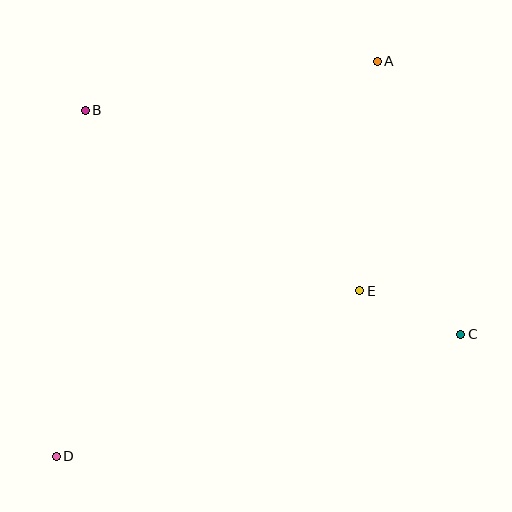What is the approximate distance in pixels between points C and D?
The distance between C and D is approximately 423 pixels.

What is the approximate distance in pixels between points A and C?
The distance between A and C is approximately 286 pixels.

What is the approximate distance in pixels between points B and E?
The distance between B and E is approximately 328 pixels.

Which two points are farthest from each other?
Points A and D are farthest from each other.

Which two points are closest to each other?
Points C and E are closest to each other.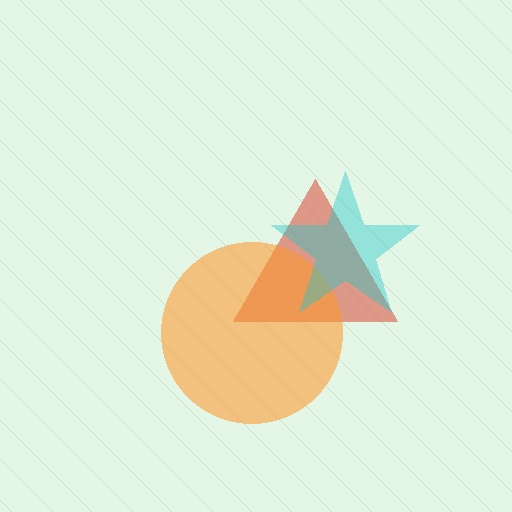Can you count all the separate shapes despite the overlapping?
Yes, there are 3 separate shapes.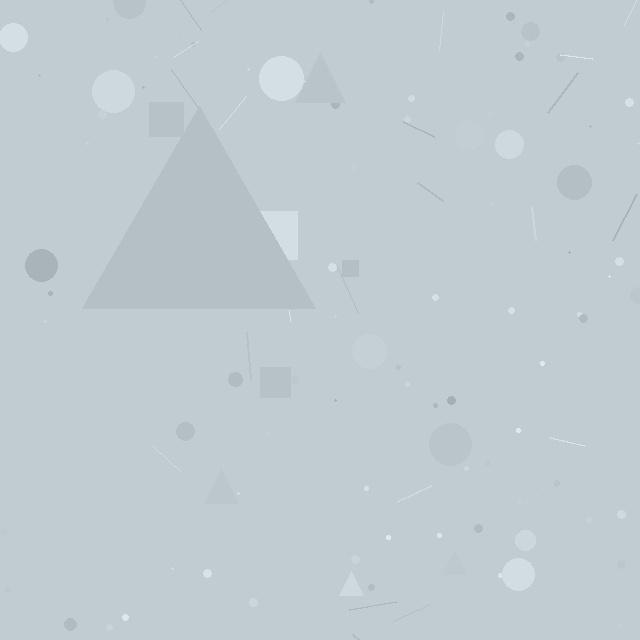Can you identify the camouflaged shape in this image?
The camouflaged shape is a triangle.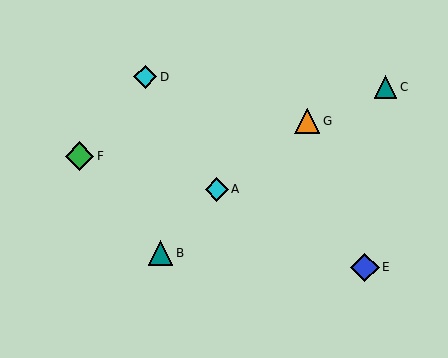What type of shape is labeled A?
Shape A is a cyan diamond.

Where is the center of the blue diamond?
The center of the blue diamond is at (365, 267).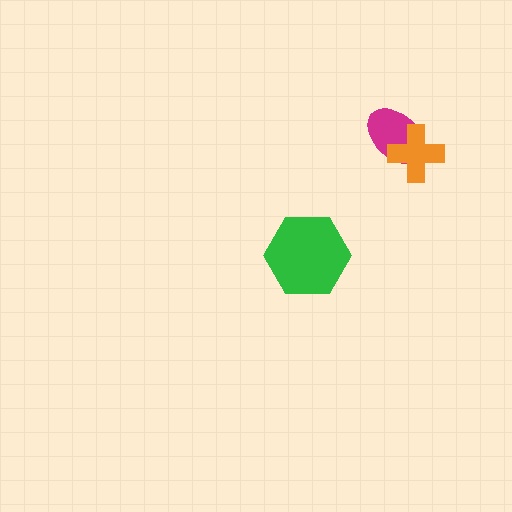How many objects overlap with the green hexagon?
0 objects overlap with the green hexagon.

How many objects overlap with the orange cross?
1 object overlaps with the orange cross.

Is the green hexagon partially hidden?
No, no other shape covers it.